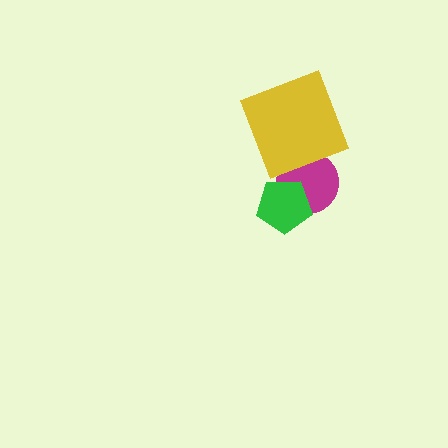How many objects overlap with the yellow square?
1 object overlaps with the yellow square.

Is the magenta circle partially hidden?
Yes, it is partially covered by another shape.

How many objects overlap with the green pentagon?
1 object overlaps with the green pentagon.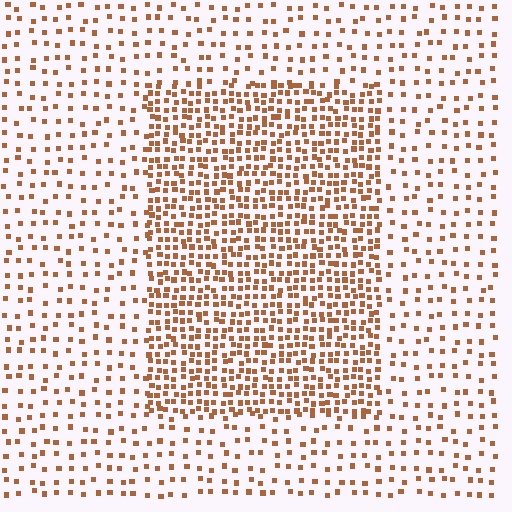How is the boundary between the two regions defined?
The boundary is defined by a change in element density (approximately 2.5x ratio). All elements are the same color, size, and shape.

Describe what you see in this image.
The image contains small brown elements arranged at two different densities. A rectangle-shaped region is visible where the elements are more densely packed than the surrounding area.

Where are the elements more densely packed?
The elements are more densely packed inside the rectangle boundary.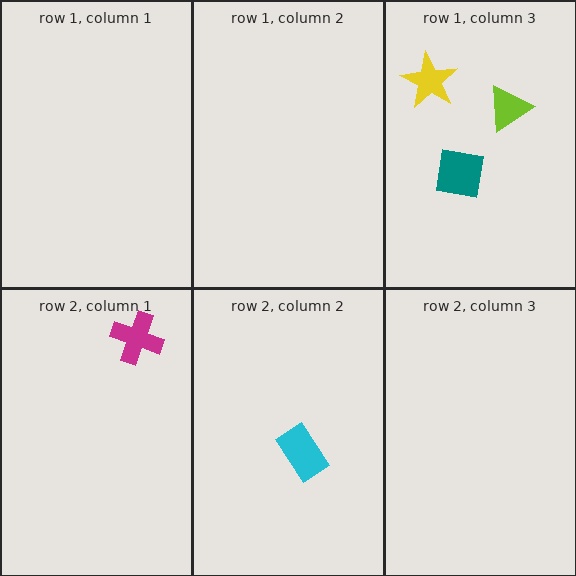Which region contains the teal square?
The row 1, column 3 region.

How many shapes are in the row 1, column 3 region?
3.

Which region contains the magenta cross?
The row 2, column 1 region.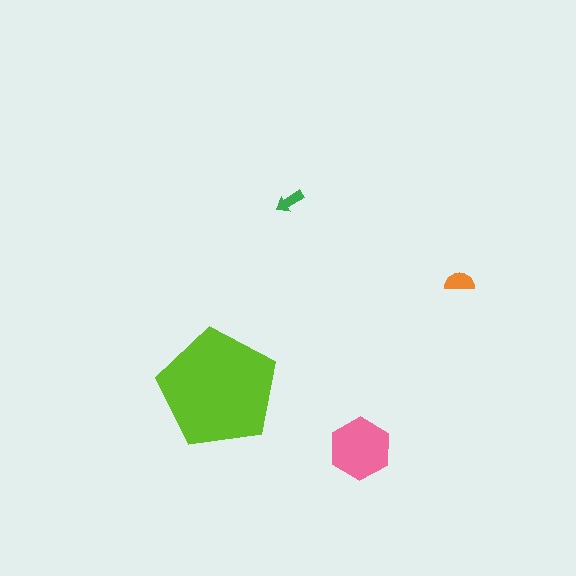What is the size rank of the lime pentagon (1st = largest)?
1st.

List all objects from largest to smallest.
The lime pentagon, the pink hexagon, the orange semicircle, the green arrow.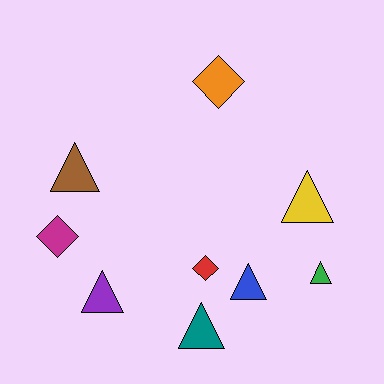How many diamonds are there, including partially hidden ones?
There are 3 diamonds.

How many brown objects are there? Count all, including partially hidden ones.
There is 1 brown object.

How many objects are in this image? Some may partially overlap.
There are 9 objects.